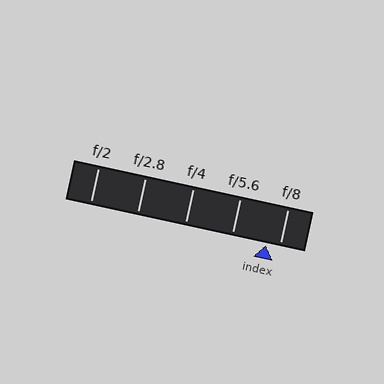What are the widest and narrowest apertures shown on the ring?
The widest aperture shown is f/2 and the narrowest is f/8.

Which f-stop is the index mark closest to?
The index mark is closest to f/8.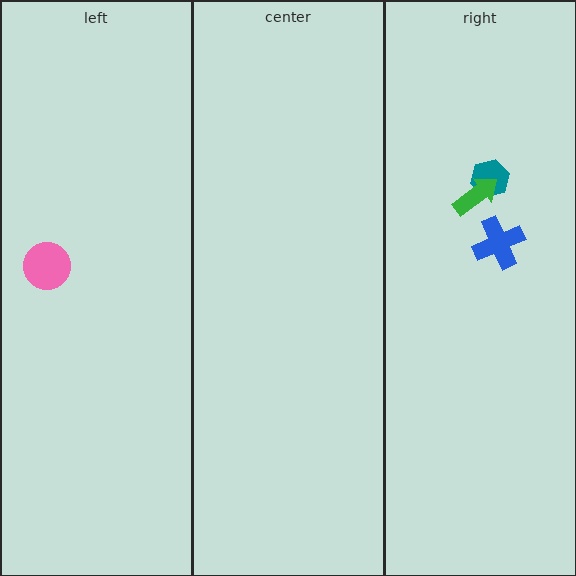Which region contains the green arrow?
The right region.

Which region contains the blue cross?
The right region.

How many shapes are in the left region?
1.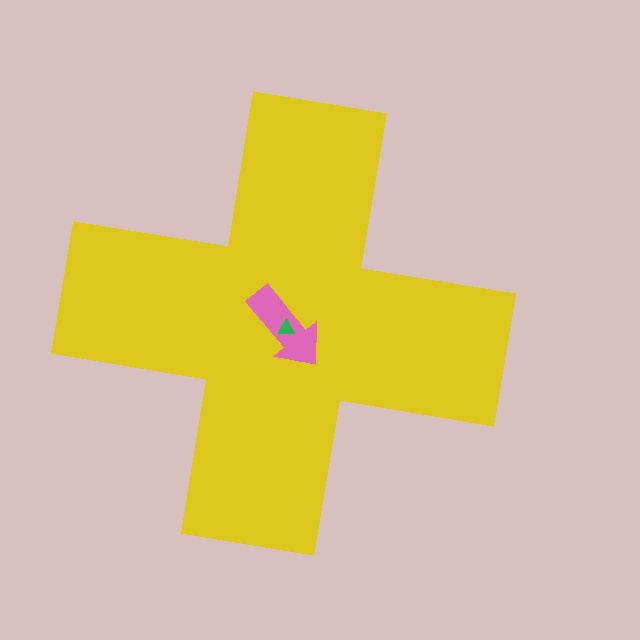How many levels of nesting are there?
3.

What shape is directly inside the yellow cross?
The pink arrow.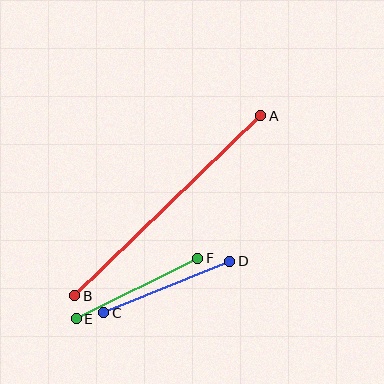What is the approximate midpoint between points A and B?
The midpoint is at approximately (168, 206) pixels.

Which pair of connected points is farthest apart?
Points A and B are farthest apart.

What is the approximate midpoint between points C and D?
The midpoint is at approximately (167, 287) pixels.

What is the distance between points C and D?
The distance is approximately 136 pixels.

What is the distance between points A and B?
The distance is approximately 259 pixels.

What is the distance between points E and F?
The distance is approximately 136 pixels.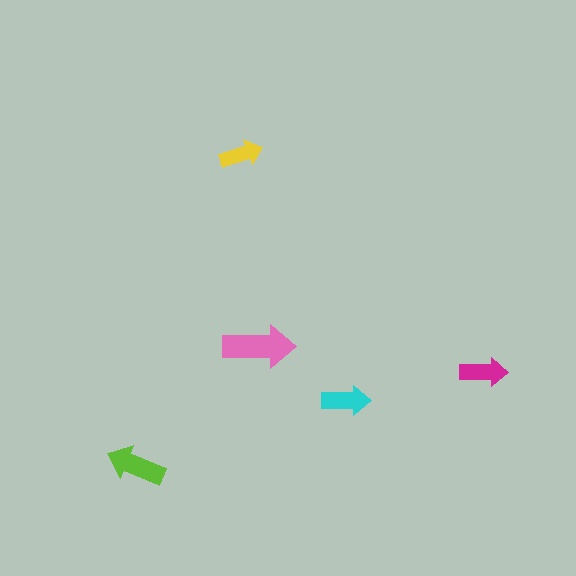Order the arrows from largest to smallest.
the pink one, the lime one, the cyan one, the magenta one, the yellow one.